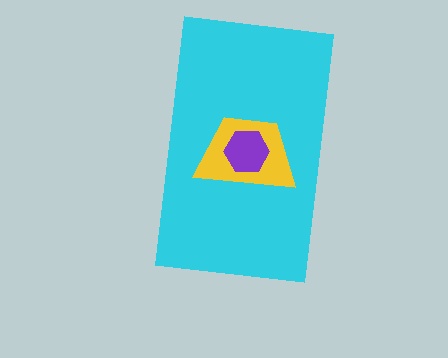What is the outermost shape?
The cyan rectangle.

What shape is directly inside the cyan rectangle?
The yellow trapezoid.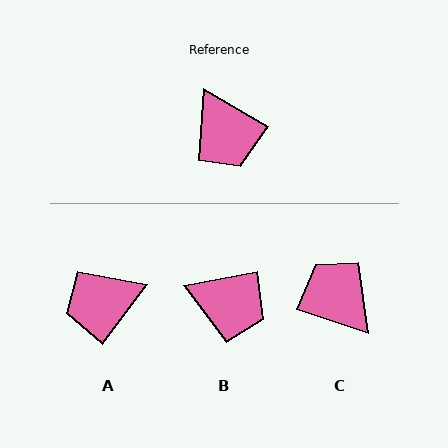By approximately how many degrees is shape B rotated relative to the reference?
Approximately 41 degrees counter-clockwise.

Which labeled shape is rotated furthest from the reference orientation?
C, about 168 degrees away.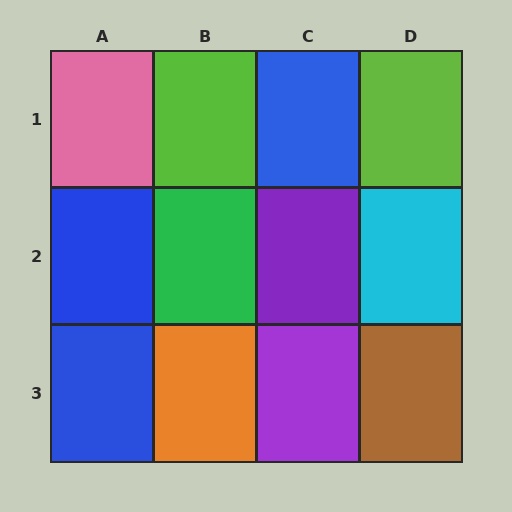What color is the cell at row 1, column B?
Lime.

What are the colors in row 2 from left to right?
Blue, green, purple, cyan.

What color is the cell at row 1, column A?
Pink.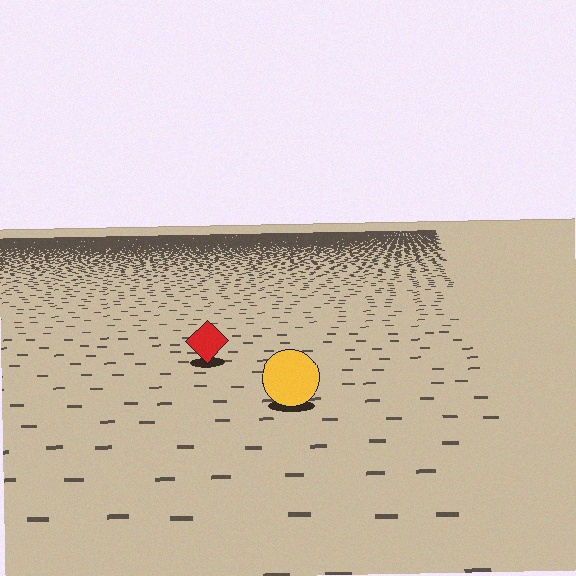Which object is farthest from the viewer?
The red diamond is farthest from the viewer. It appears smaller and the ground texture around it is denser.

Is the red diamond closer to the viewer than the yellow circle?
No. The yellow circle is closer — you can tell from the texture gradient: the ground texture is coarser near it.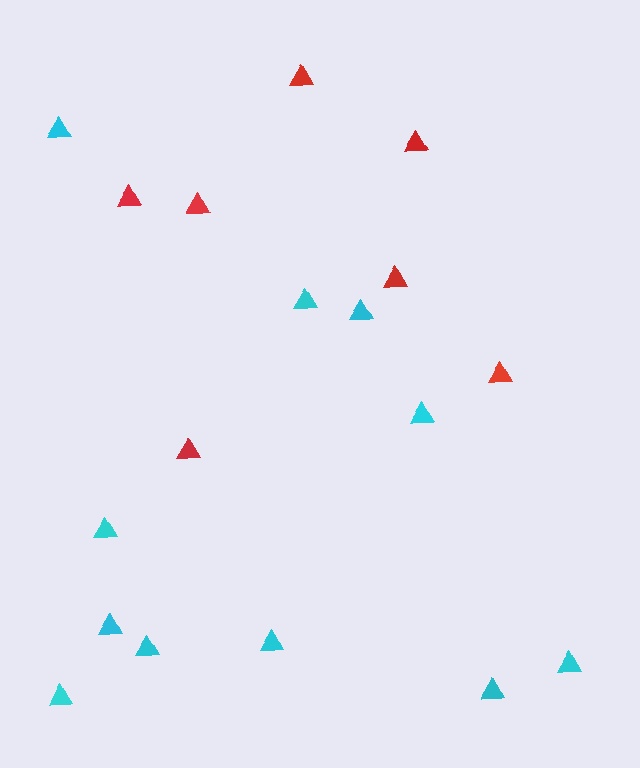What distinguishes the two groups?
There are 2 groups: one group of cyan triangles (11) and one group of red triangles (7).